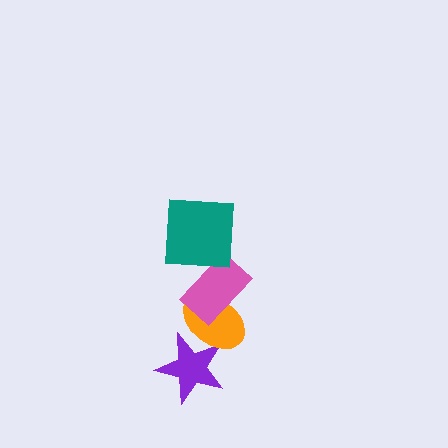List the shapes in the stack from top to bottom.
From top to bottom: the teal square, the pink rectangle, the orange ellipse, the purple star.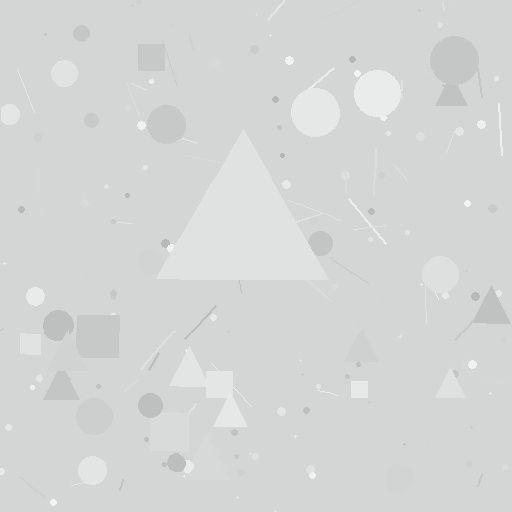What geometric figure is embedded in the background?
A triangle is embedded in the background.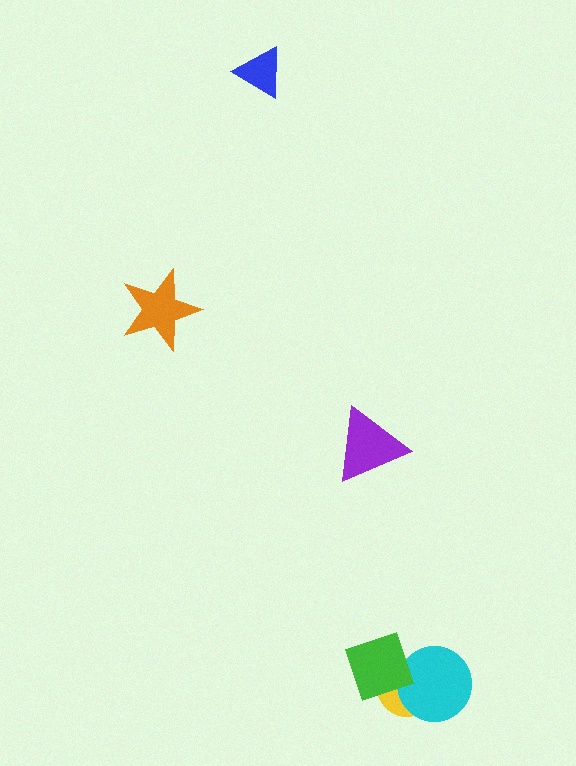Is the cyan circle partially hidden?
Yes, it is partially covered by another shape.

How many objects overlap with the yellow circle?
2 objects overlap with the yellow circle.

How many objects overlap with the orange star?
0 objects overlap with the orange star.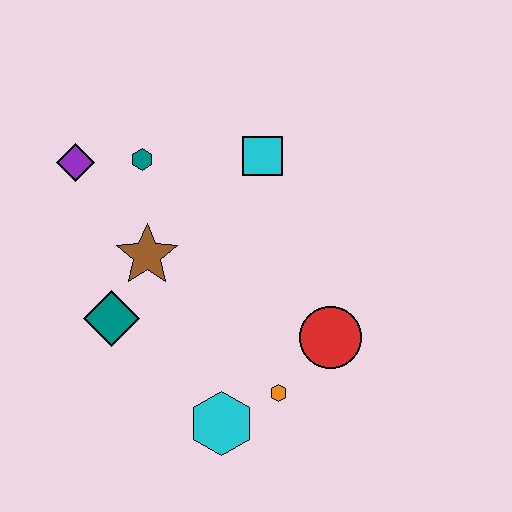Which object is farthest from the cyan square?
The cyan hexagon is farthest from the cyan square.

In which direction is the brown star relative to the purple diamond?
The brown star is below the purple diamond.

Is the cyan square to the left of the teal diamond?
No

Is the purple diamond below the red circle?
No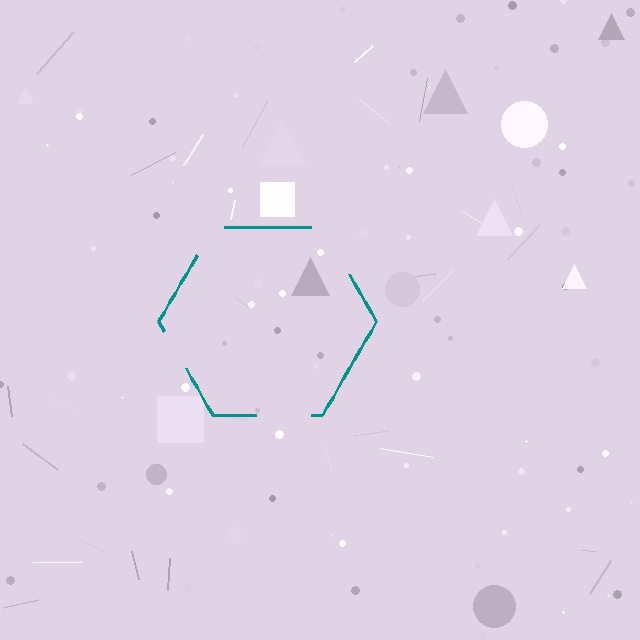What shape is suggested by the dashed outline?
The dashed outline suggests a hexagon.